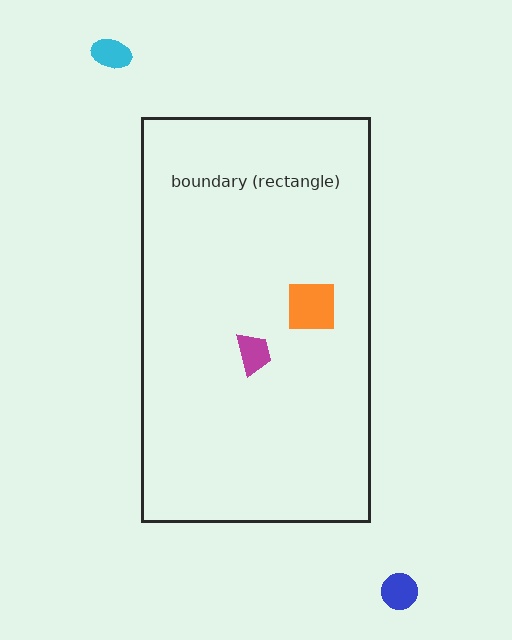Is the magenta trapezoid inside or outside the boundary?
Inside.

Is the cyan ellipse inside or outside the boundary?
Outside.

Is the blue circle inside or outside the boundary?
Outside.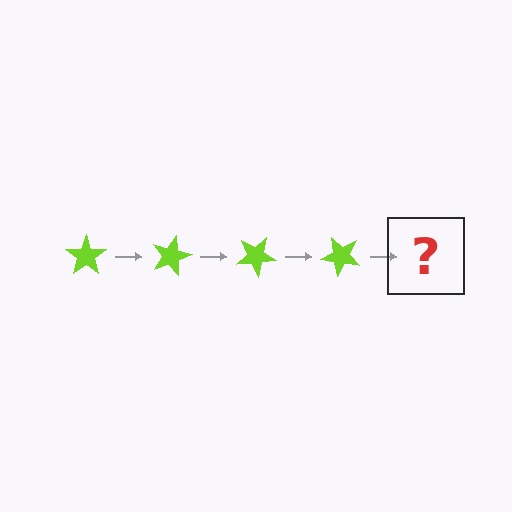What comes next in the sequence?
The next element should be a lime star rotated 60 degrees.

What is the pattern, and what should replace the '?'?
The pattern is that the star rotates 15 degrees each step. The '?' should be a lime star rotated 60 degrees.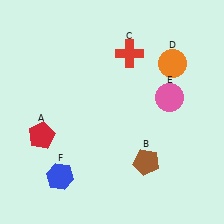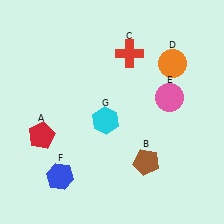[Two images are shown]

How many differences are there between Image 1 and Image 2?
There is 1 difference between the two images.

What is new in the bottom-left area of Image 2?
A cyan hexagon (G) was added in the bottom-left area of Image 2.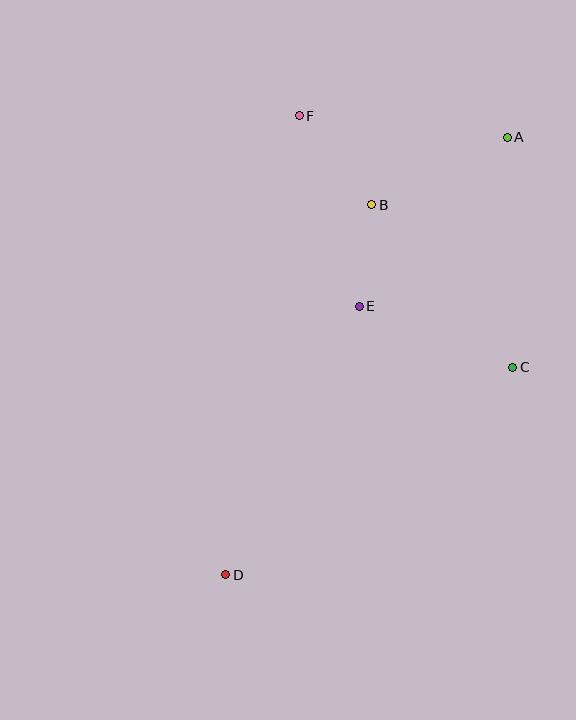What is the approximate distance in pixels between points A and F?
The distance between A and F is approximately 209 pixels.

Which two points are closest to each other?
Points B and E are closest to each other.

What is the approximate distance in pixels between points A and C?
The distance between A and C is approximately 230 pixels.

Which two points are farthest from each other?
Points A and D are farthest from each other.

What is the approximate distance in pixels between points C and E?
The distance between C and E is approximately 165 pixels.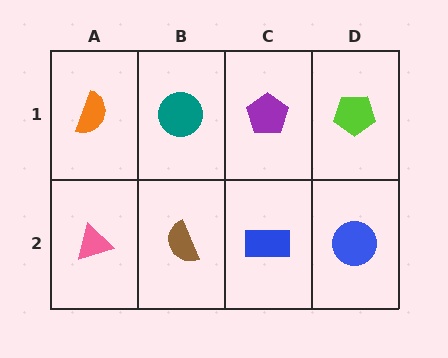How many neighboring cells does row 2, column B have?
3.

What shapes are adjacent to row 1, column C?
A blue rectangle (row 2, column C), a teal circle (row 1, column B), a lime pentagon (row 1, column D).